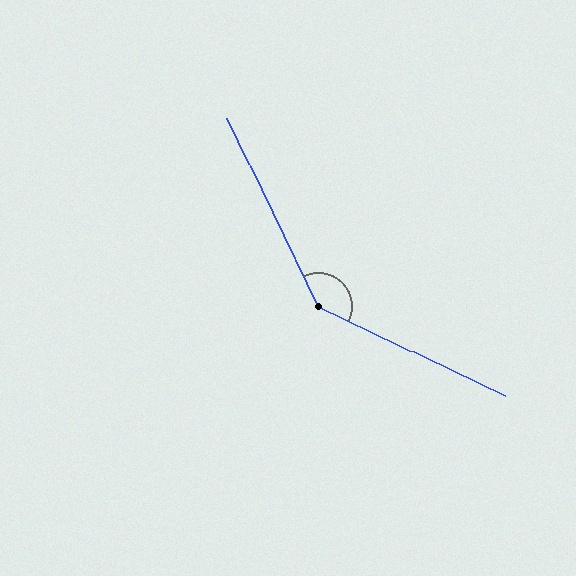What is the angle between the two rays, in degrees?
Approximately 141 degrees.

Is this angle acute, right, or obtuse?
It is obtuse.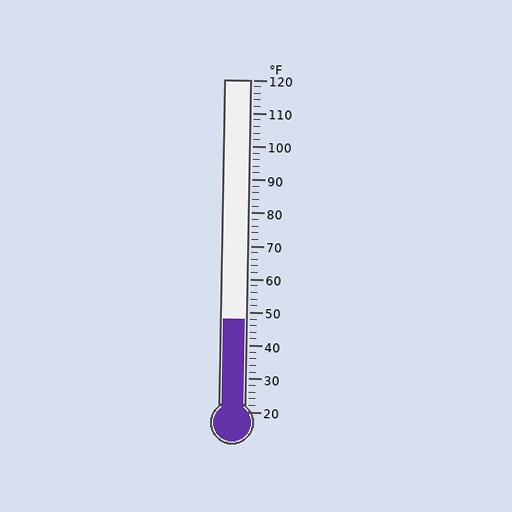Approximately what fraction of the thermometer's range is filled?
The thermometer is filled to approximately 30% of its range.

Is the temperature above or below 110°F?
The temperature is below 110°F.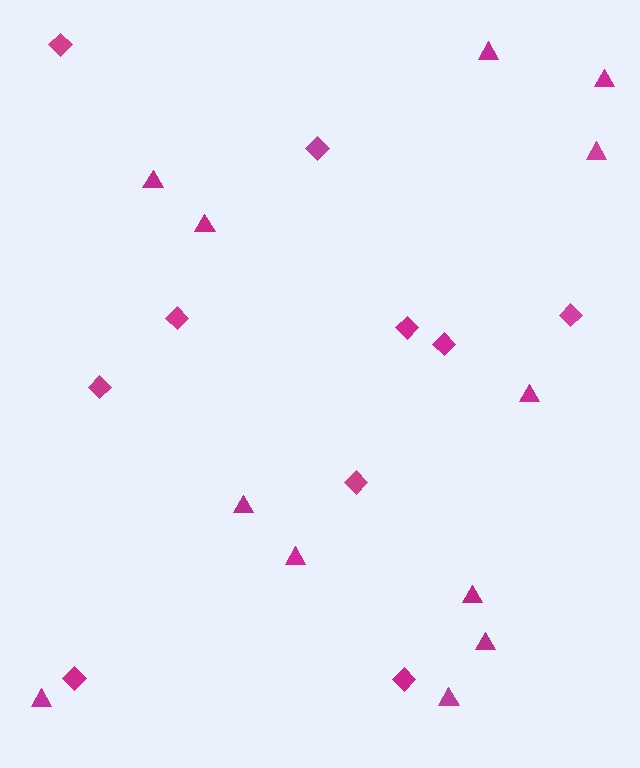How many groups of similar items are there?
There are 2 groups: one group of triangles (12) and one group of diamonds (10).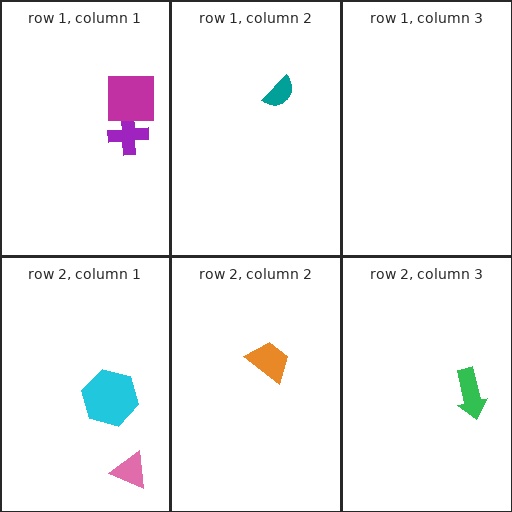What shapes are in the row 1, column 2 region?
The teal semicircle.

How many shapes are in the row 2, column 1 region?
2.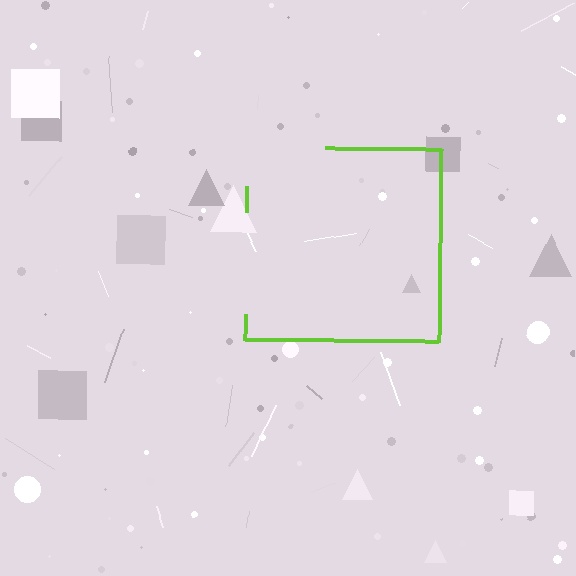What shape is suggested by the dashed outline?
The dashed outline suggests a square.